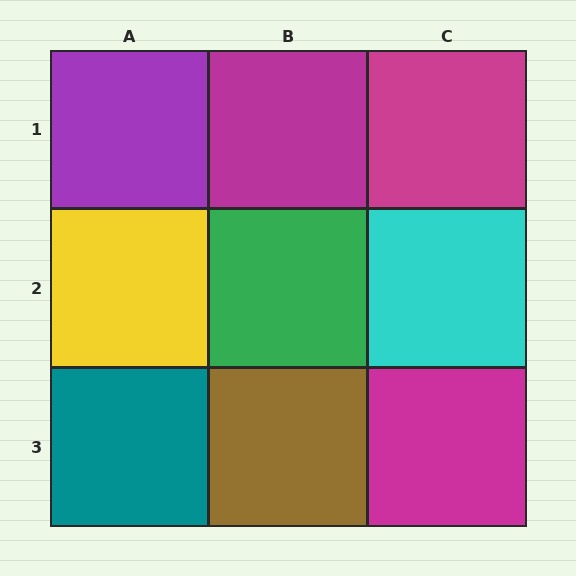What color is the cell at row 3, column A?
Teal.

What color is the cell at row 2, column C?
Cyan.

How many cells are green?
1 cell is green.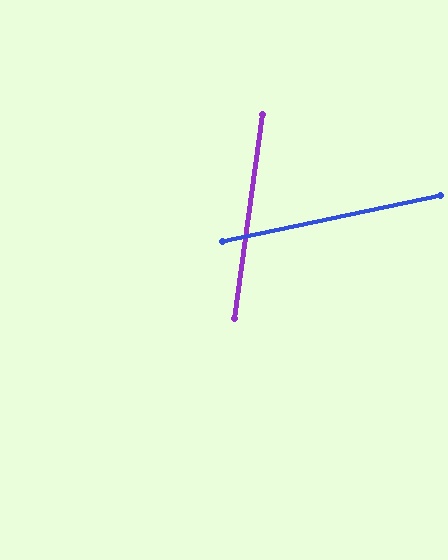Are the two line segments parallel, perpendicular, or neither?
Neither parallel nor perpendicular — they differ by about 70°.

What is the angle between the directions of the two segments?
Approximately 70 degrees.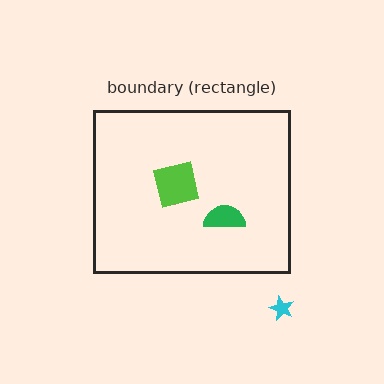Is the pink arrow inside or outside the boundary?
Inside.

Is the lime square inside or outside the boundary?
Inside.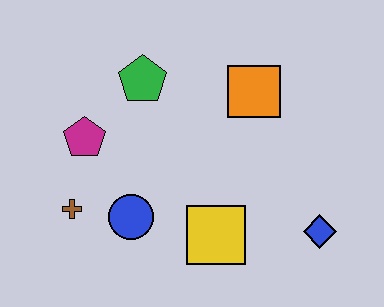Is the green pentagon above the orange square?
Yes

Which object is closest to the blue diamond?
The yellow square is closest to the blue diamond.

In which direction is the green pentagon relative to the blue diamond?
The green pentagon is to the left of the blue diamond.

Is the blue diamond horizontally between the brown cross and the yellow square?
No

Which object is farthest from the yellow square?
The green pentagon is farthest from the yellow square.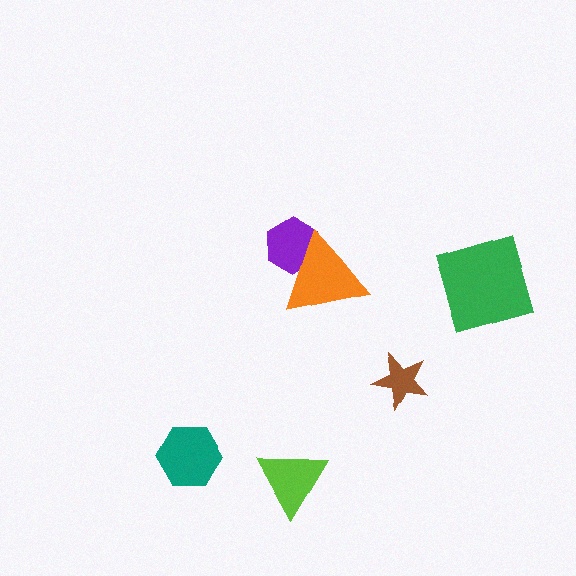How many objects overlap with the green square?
0 objects overlap with the green square.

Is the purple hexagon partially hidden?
Yes, it is partially covered by another shape.